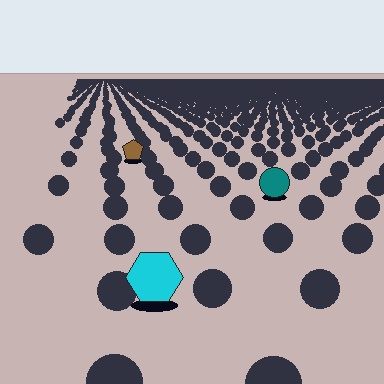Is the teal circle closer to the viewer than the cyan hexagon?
No. The cyan hexagon is closer — you can tell from the texture gradient: the ground texture is coarser near it.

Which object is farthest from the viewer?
The brown pentagon is farthest from the viewer. It appears smaller and the ground texture around it is denser.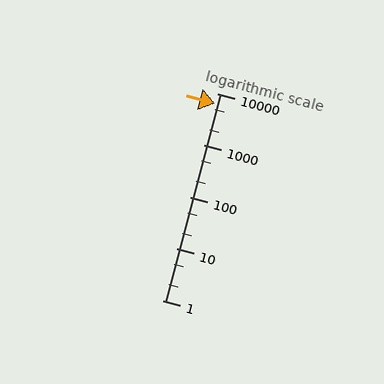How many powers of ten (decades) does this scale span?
The scale spans 4 decades, from 1 to 10000.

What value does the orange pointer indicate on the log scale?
The pointer indicates approximately 6500.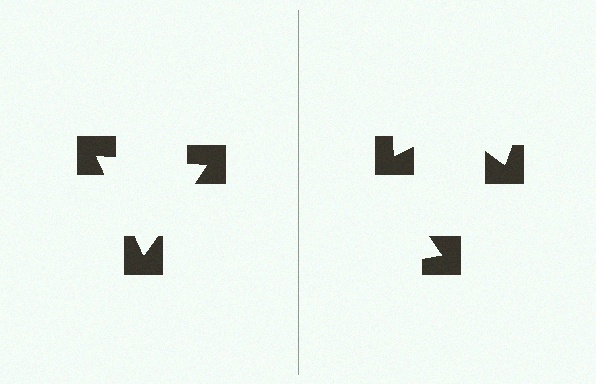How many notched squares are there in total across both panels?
6 — 3 on each side.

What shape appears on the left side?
An illusory triangle.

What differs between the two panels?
The notched squares are positioned identically on both sides; only the wedge orientations differ. On the left they align to a triangle; on the right they are misaligned.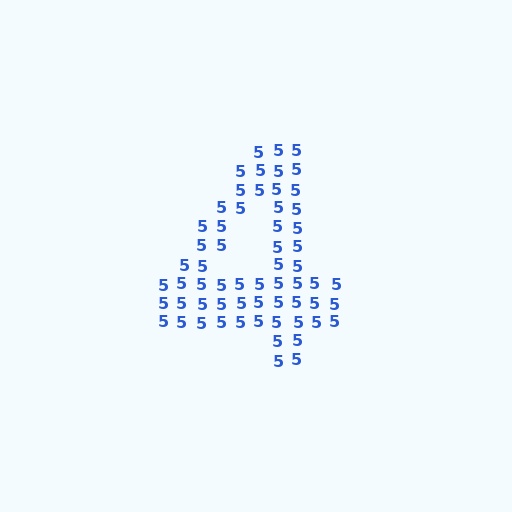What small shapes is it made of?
It is made of small digit 5's.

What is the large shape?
The large shape is the digit 4.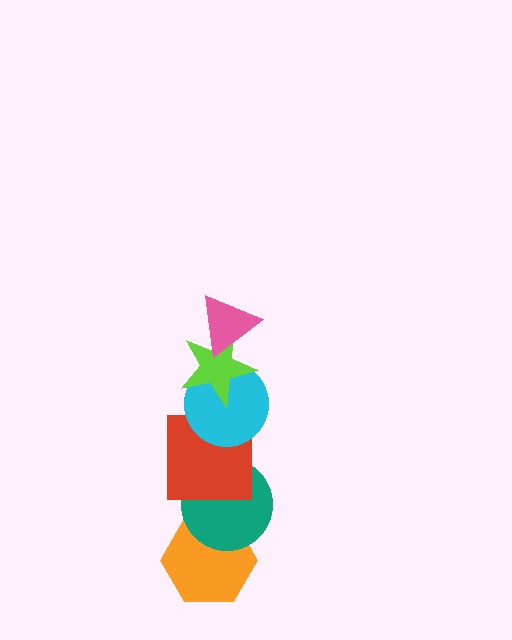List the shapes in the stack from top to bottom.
From top to bottom: the pink triangle, the lime star, the cyan circle, the red square, the teal circle, the orange hexagon.